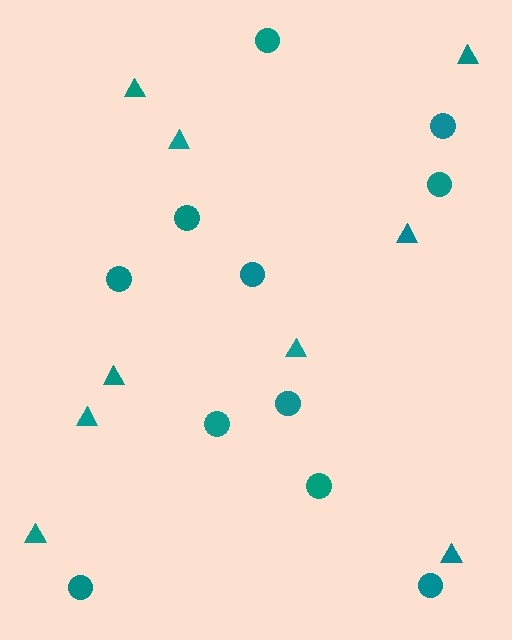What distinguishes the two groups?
There are 2 groups: one group of triangles (9) and one group of circles (11).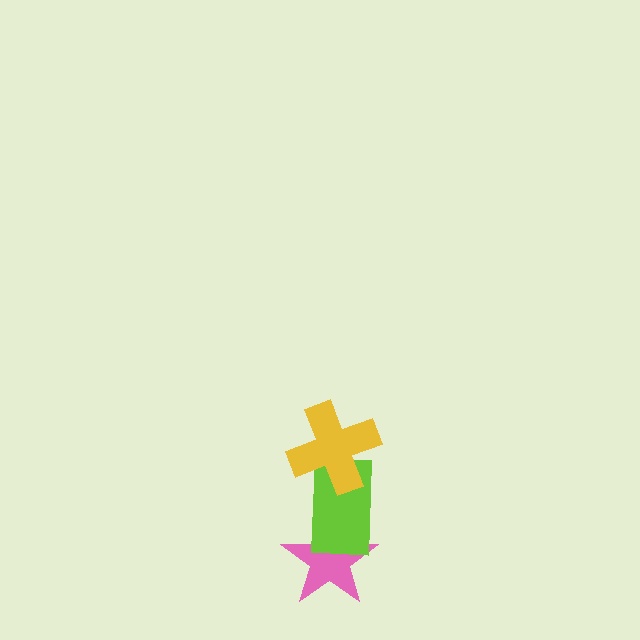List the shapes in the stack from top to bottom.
From top to bottom: the yellow cross, the lime rectangle, the pink star.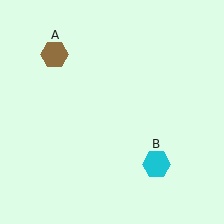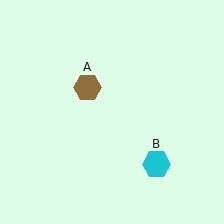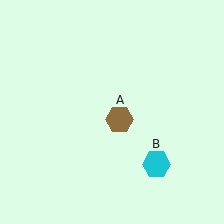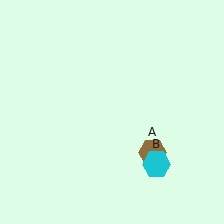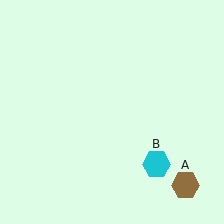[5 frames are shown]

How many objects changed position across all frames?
1 object changed position: brown hexagon (object A).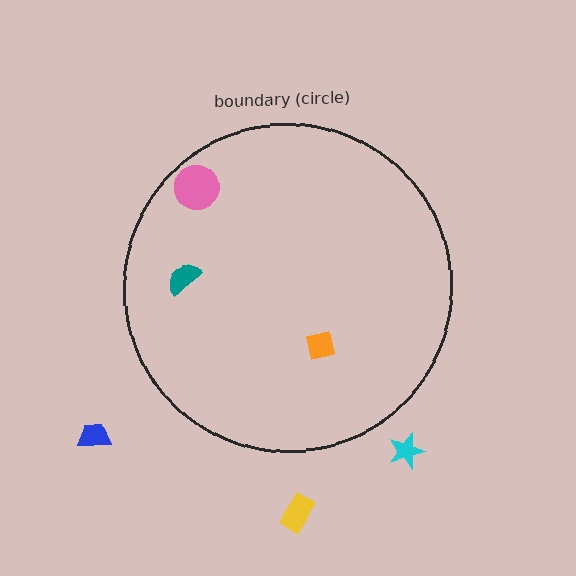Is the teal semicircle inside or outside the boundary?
Inside.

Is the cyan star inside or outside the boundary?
Outside.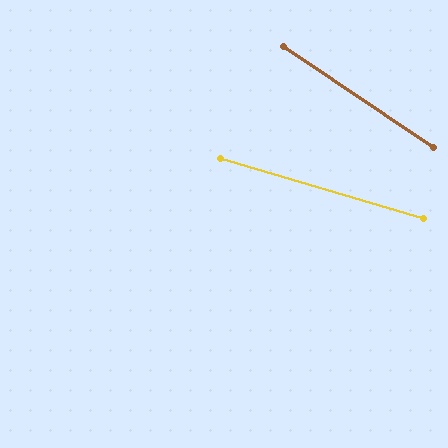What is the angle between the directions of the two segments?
Approximately 17 degrees.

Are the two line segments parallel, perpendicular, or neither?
Neither parallel nor perpendicular — they differ by about 17°.